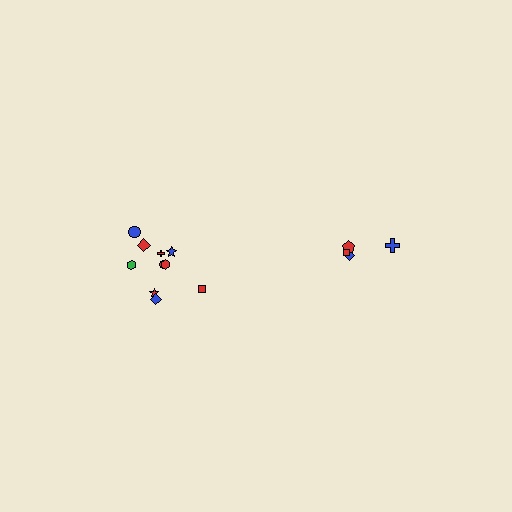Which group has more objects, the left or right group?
The left group.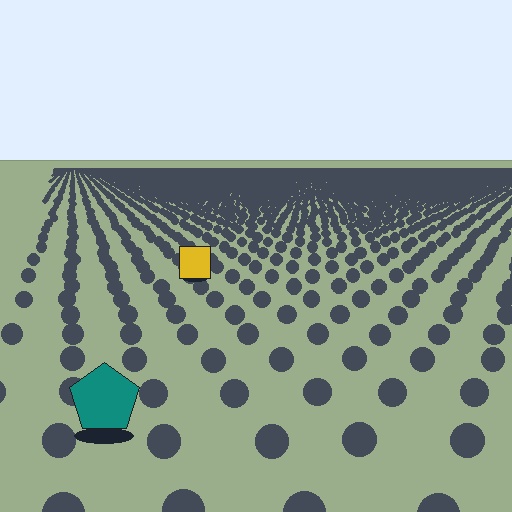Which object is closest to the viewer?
The teal pentagon is closest. The texture marks near it are larger and more spread out.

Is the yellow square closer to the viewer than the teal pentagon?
No. The teal pentagon is closer — you can tell from the texture gradient: the ground texture is coarser near it.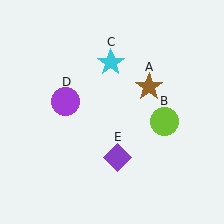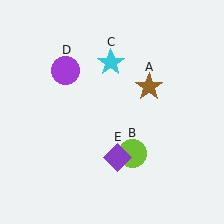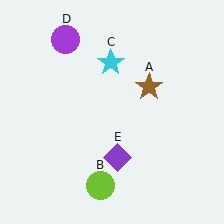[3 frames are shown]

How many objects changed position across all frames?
2 objects changed position: lime circle (object B), purple circle (object D).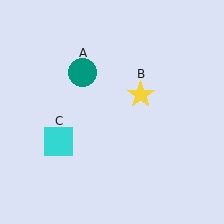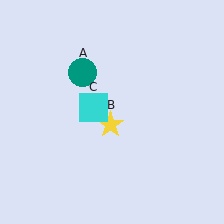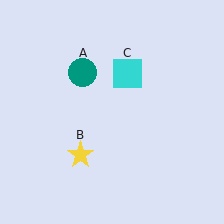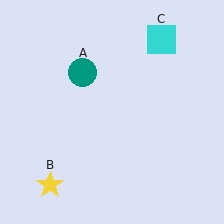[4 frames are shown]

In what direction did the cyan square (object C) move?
The cyan square (object C) moved up and to the right.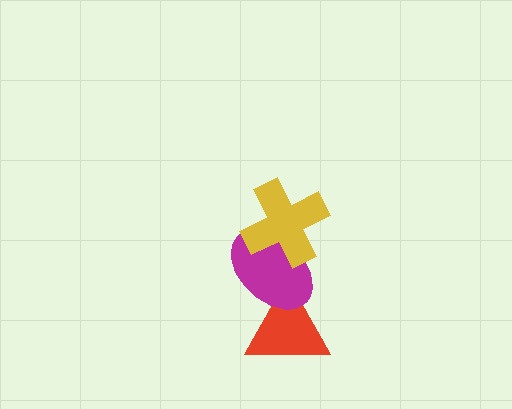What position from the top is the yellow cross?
The yellow cross is 1st from the top.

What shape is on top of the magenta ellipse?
The yellow cross is on top of the magenta ellipse.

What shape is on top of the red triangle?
The magenta ellipse is on top of the red triangle.